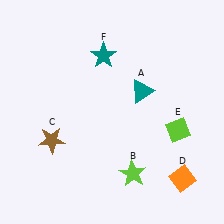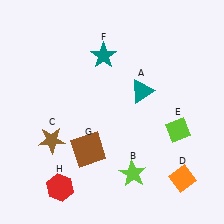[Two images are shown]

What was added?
A brown square (G), a red hexagon (H) were added in Image 2.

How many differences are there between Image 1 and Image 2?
There are 2 differences between the two images.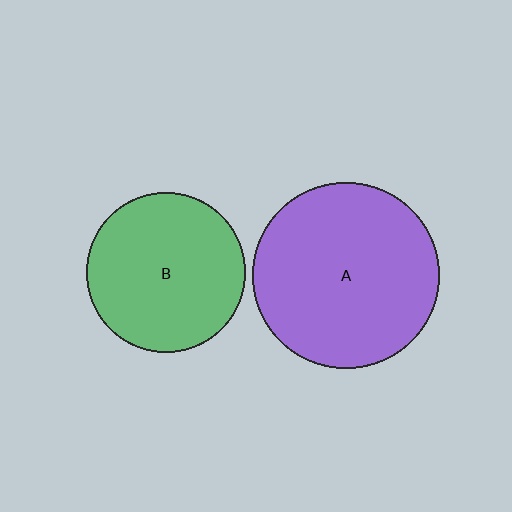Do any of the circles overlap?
No, none of the circles overlap.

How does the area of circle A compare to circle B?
Approximately 1.4 times.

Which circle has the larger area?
Circle A (purple).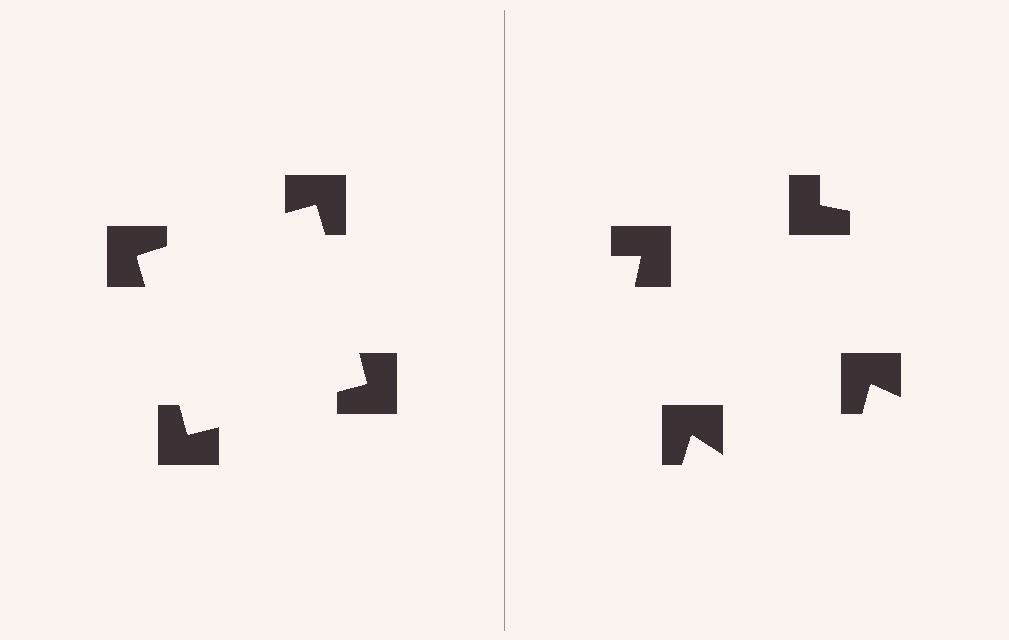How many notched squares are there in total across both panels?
8 — 4 on each side.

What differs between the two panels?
The notched squares are positioned identically on both sides; only the wedge orientations differ. On the left they align to a square; on the right they are misaligned.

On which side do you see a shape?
An illusory square appears on the left side. On the right side the wedge cuts are rotated, so no coherent shape forms.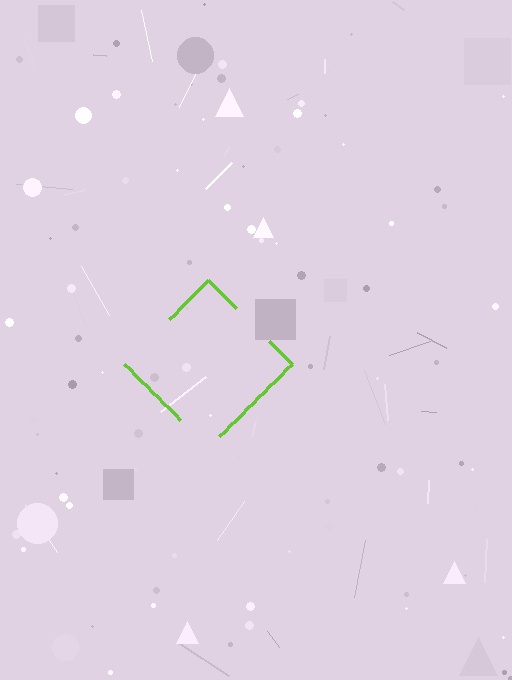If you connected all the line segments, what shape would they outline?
They would outline a diamond.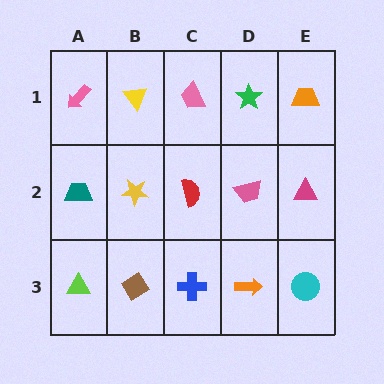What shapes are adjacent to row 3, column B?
A yellow star (row 2, column B), a lime triangle (row 3, column A), a blue cross (row 3, column C).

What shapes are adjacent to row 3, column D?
A pink trapezoid (row 2, column D), a blue cross (row 3, column C), a cyan circle (row 3, column E).